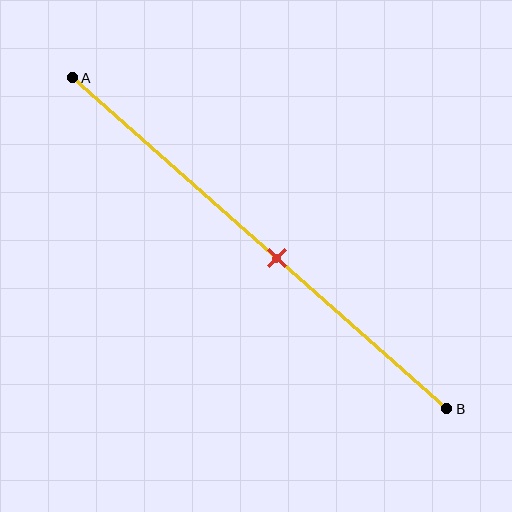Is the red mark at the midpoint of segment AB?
No, the mark is at about 55% from A, not at the 50% midpoint.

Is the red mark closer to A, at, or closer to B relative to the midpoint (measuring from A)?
The red mark is closer to point B than the midpoint of segment AB.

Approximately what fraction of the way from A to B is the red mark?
The red mark is approximately 55% of the way from A to B.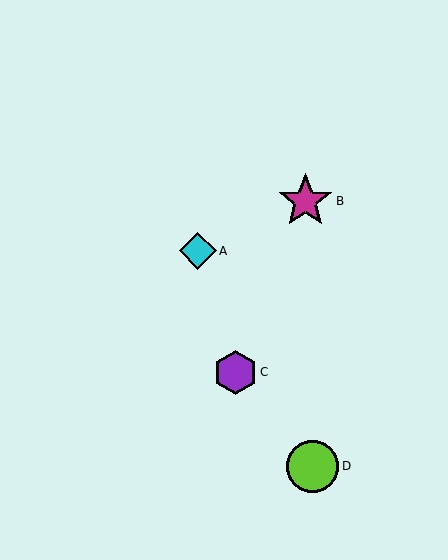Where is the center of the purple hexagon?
The center of the purple hexagon is at (235, 372).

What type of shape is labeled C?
Shape C is a purple hexagon.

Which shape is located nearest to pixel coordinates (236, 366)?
The purple hexagon (labeled C) at (235, 372) is nearest to that location.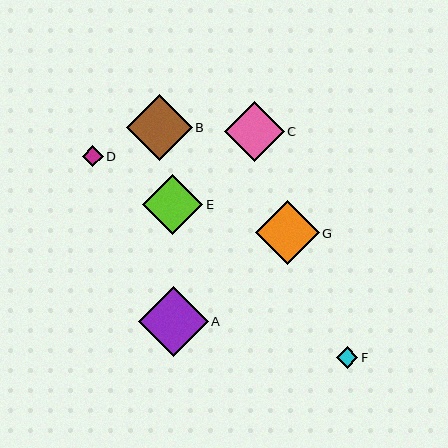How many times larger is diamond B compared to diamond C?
Diamond B is approximately 1.1 times the size of diamond C.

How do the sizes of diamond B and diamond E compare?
Diamond B and diamond E are approximately the same size.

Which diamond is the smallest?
Diamond D is the smallest with a size of approximately 20 pixels.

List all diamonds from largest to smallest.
From largest to smallest: A, B, G, E, C, F, D.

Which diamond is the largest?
Diamond A is the largest with a size of approximately 69 pixels.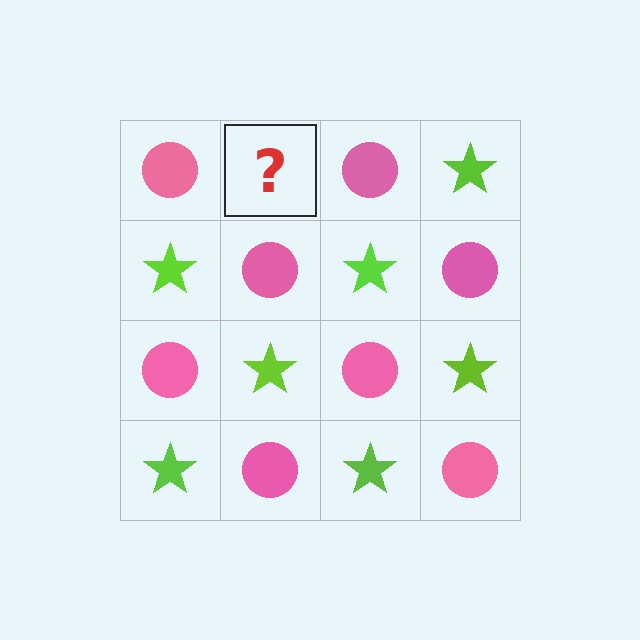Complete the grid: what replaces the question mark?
The question mark should be replaced with a lime star.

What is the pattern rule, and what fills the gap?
The rule is that it alternates pink circle and lime star in a checkerboard pattern. The gap should be filled with a lime star.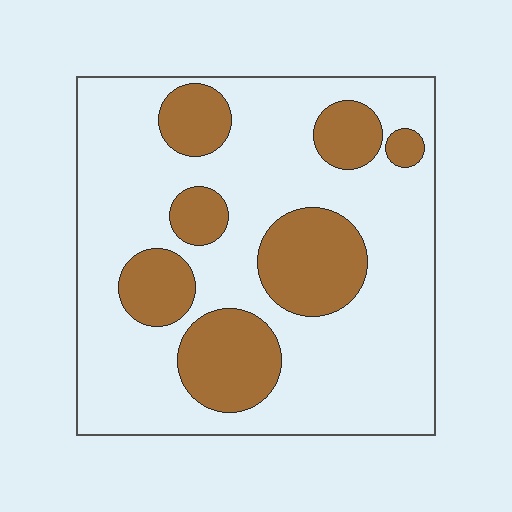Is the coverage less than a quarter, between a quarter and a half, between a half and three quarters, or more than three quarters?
Between a quarter and a half.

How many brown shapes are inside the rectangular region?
7.